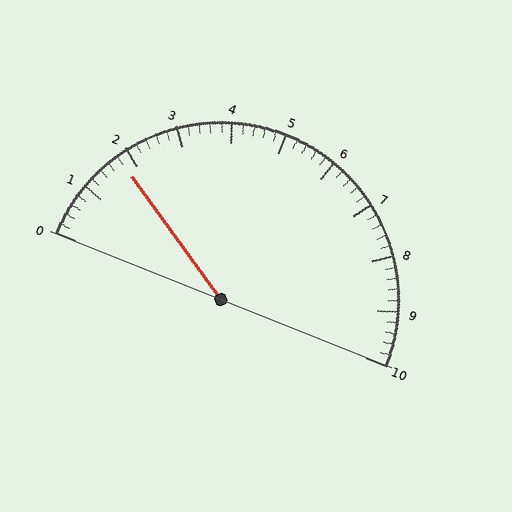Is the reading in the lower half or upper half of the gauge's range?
The reading is in the lower half of the range (0 to 10).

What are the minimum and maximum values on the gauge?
The gauge ranges from 0 to 10.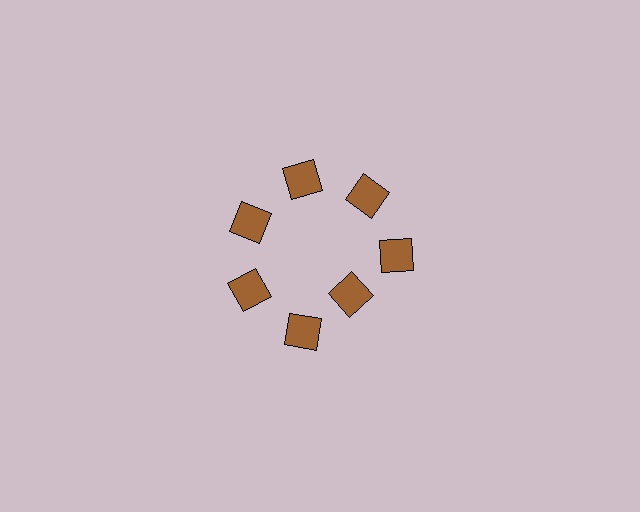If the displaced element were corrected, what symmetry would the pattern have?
It would have 7-fold rotational symmetry — the pattern would map onto itself every 51 degrees.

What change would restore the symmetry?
The symmetry would be restored by moving it outward, back onto the ring so that all 7 diamonds sit at equal angles and equal distance from the center.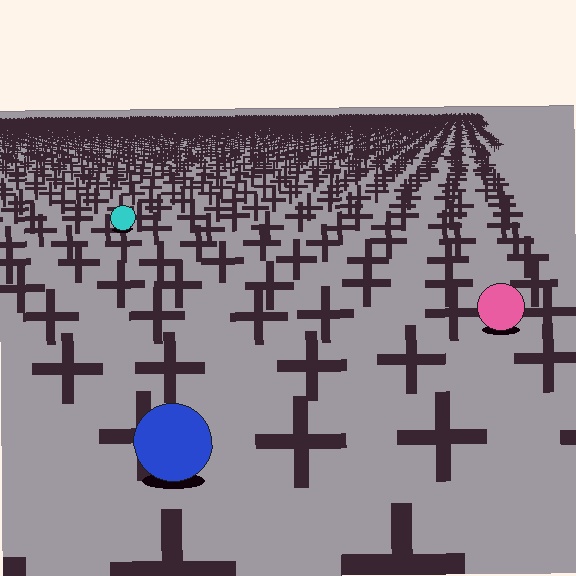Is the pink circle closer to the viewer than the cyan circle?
Yes. The pink circle is closer — you can tell from the texture gradient: the ground texture is coarser near it.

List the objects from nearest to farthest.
From nearest to farthest: the blue circle, the pink circle, the cyan circle.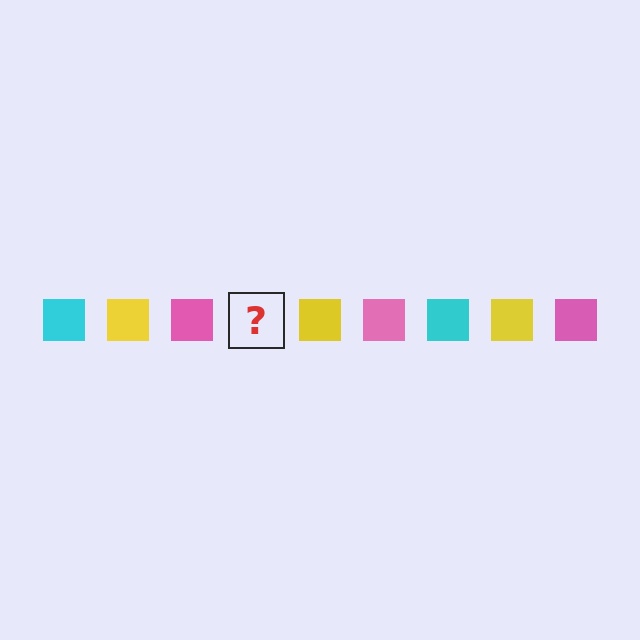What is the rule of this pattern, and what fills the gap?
The rule is that the pattern cycles through cyan, yellow, pink squares. The gap should be filled with a cyan square.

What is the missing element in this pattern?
The missing element is a cyan square.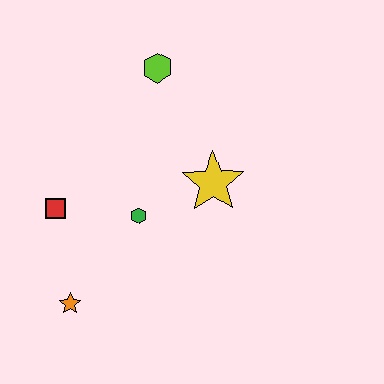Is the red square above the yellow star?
No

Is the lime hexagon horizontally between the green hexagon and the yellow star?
Yes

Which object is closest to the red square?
The green hexagon is closest to the red square.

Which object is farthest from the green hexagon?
The lime hexagon is farthest from the green hexagon.